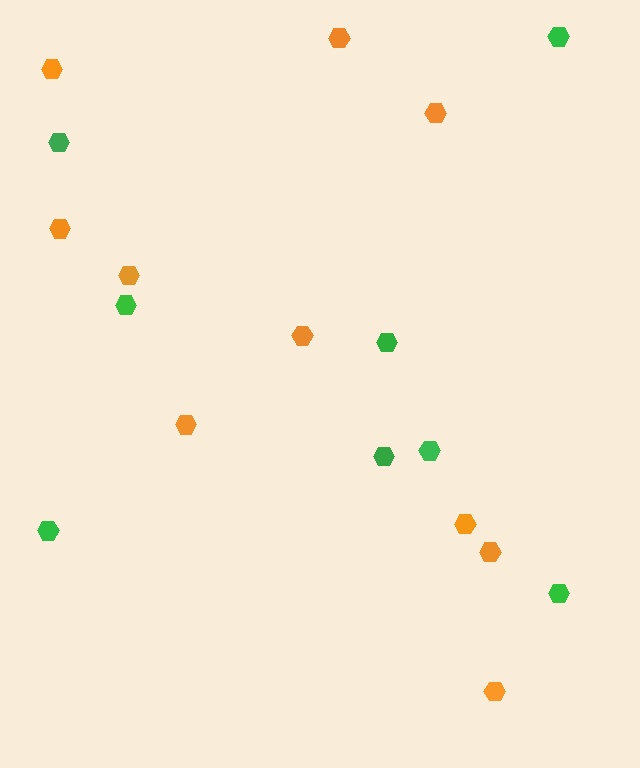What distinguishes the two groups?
There are 2 groups: one group of green hexagons (8) and one group of orange hexagons (10).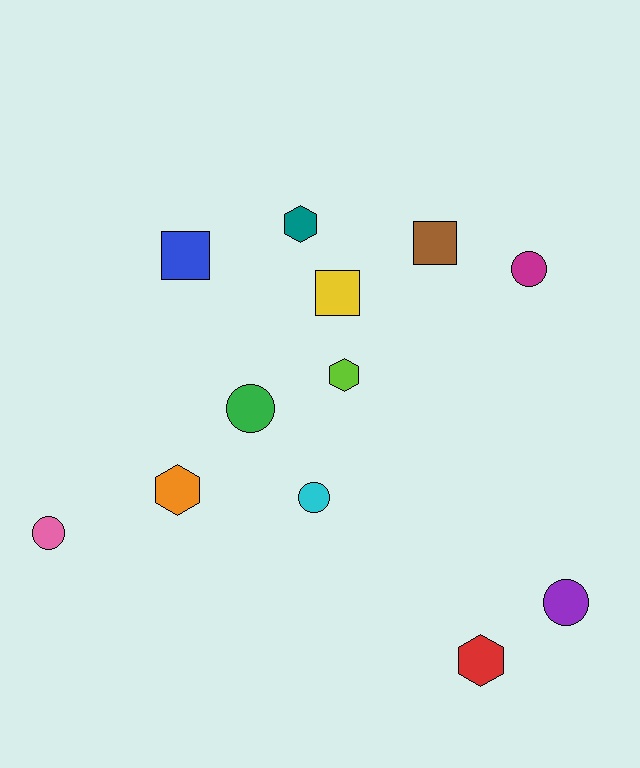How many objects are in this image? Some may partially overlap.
There are 12 objects.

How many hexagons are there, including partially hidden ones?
There are 4 hexagons.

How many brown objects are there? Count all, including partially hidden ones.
There is 1 brown object.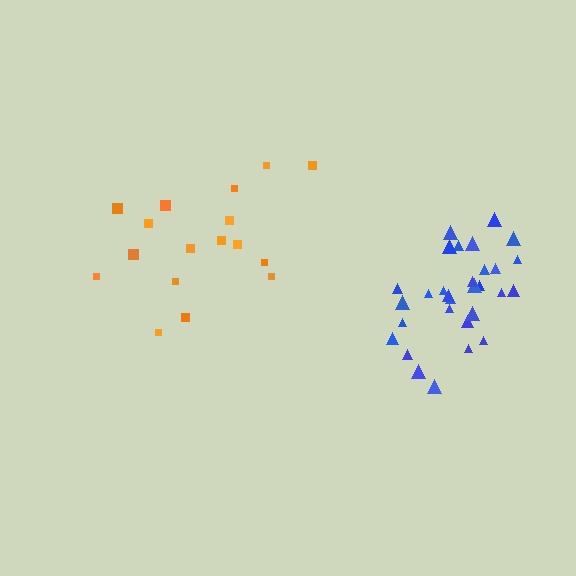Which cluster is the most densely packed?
Blue.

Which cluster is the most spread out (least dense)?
Orange.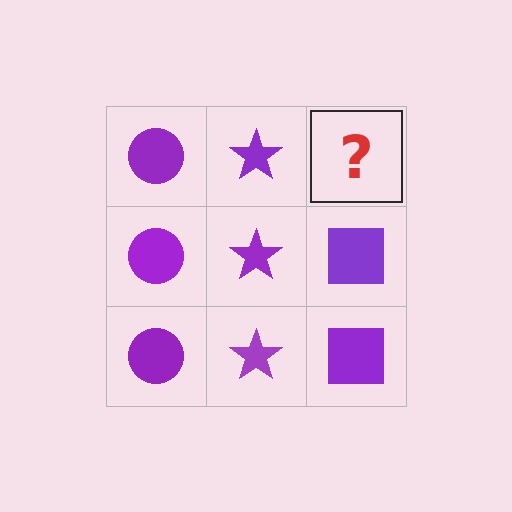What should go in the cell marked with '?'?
The missing cell should contain a purple square.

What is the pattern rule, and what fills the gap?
The rule is that each column has a consistent shape. The gap should be filled with a purple square.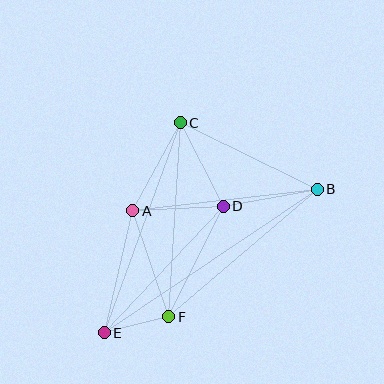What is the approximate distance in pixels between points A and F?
The distance between A and F is approximately 112 pixels.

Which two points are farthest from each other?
Points B and E are farthest from each other.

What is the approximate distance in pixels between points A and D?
The distance between A and D is approximately 91 pixels.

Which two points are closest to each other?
Points E and F are closest to each other.